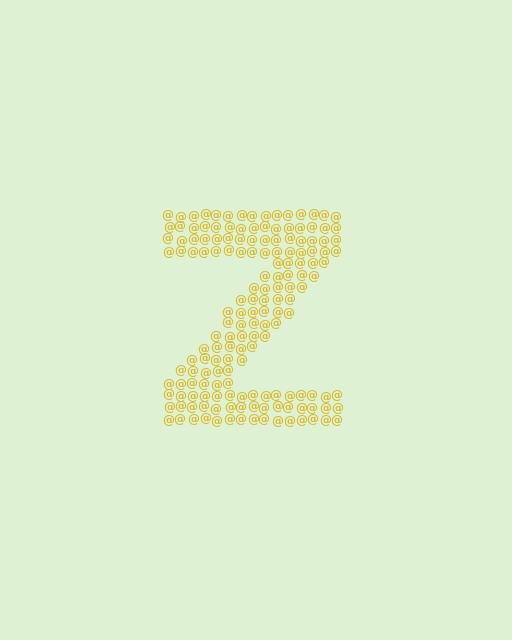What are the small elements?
The small elements are at signs.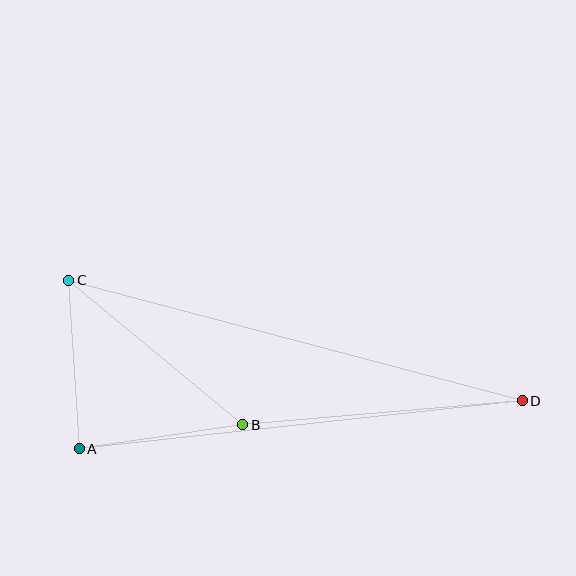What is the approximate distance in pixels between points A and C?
The distance between A and C is approximately 169 pixels.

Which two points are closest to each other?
Points A and B are closest to each other.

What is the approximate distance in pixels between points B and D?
The distance between B and D is approximately 281 pixels.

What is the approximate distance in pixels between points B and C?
The distance between B and C is approximately 226 pixels.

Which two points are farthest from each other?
Points C and D are farthest from each other.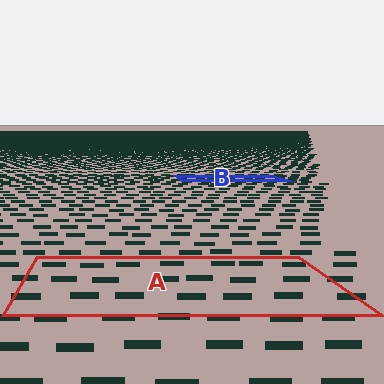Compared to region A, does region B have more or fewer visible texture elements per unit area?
Region B has more texture elements per unit area — they are packed more densely because it is farther away.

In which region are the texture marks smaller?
The texture marks are smaller in region B, because it is farther away.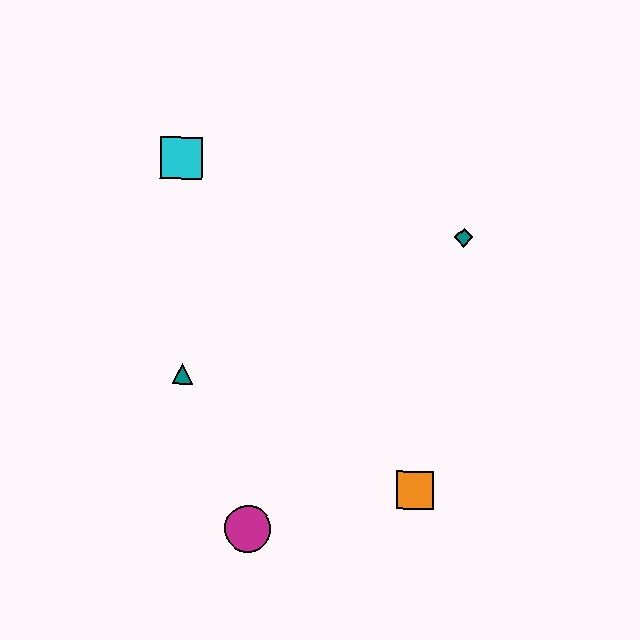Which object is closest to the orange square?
The magenta circle is closest to the orange square.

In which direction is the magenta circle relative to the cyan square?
The magenta circle is below the cyan square.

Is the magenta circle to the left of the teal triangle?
No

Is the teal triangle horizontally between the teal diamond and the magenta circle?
No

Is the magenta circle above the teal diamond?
No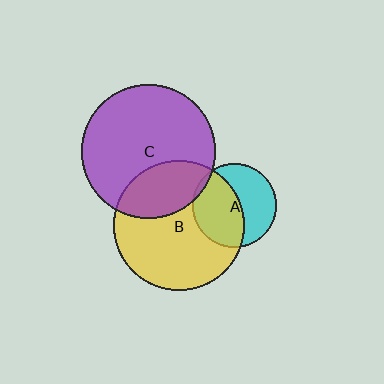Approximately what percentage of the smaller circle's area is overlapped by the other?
Approximately 5%.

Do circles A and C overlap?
Yes.